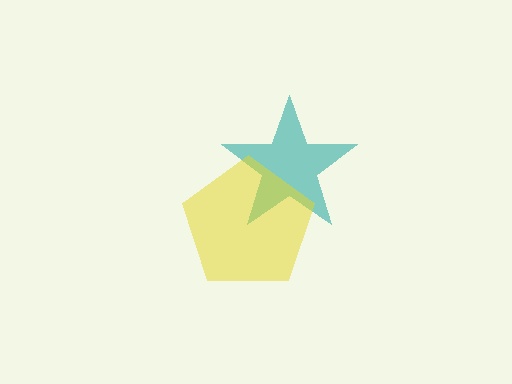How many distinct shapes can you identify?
There are 2 distinct shapes: a teal star, a yellow pentagon.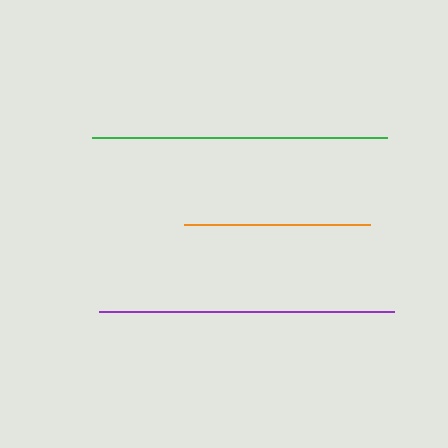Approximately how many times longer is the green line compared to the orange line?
The green line is approximately 1.6 times the length of the orange line.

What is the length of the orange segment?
The orange segment is approximately 186 pixels long.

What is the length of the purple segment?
The purple segment is approximately 295 pixels long.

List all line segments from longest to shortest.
From longest to shortest: green, purple, orange.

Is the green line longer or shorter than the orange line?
The green line is longer than the orange line.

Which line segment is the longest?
The green line is the longest at approximately 295 pixels.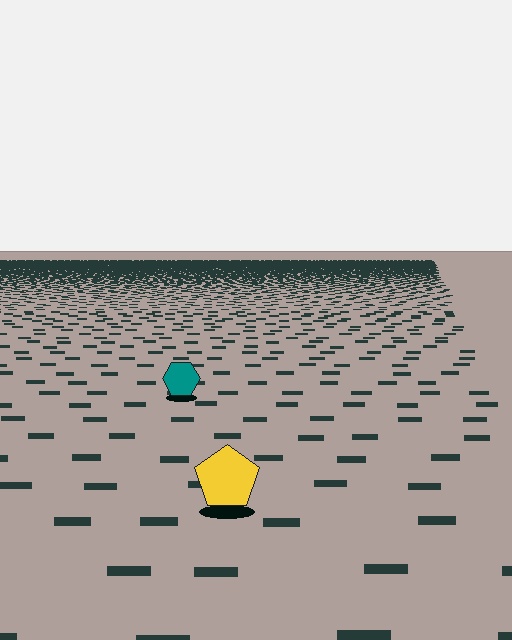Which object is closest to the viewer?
The yellow pentagon is closest. The texture marks near it are larger and more spread out.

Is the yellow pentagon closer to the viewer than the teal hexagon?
Yes. The yellow pentagon is closer — you can tell from the texture gradient: the ground texture is coarser near it.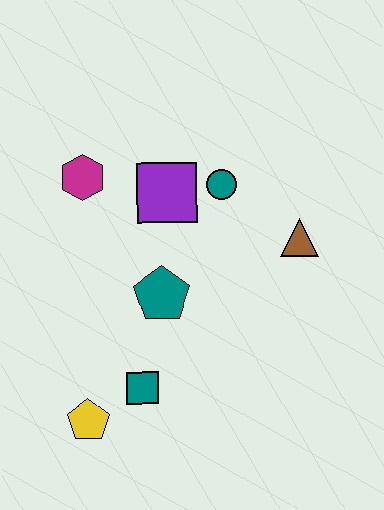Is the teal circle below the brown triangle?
No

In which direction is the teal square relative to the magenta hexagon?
The teal square is below the magenta hexagon.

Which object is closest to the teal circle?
The purple square is closest to the teal circle.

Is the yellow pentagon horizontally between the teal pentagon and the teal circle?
No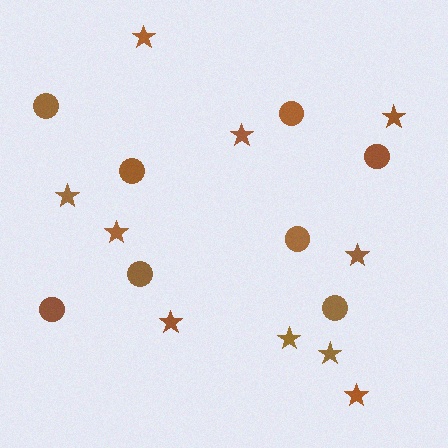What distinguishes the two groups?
There are 2 groups: one group of stars (10) and one group of circles (8).